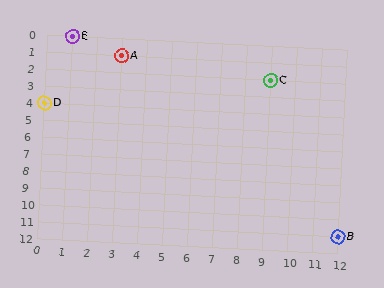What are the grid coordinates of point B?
Point B is at grid coordinates (12, 11).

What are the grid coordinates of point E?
Point E is at grid coordinates (1, 0).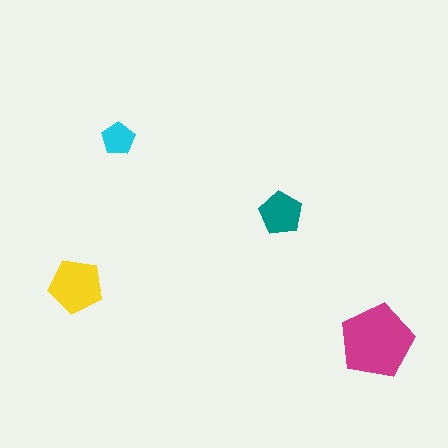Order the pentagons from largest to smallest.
the magenta one, the yellow one, the teal one, the cyan one.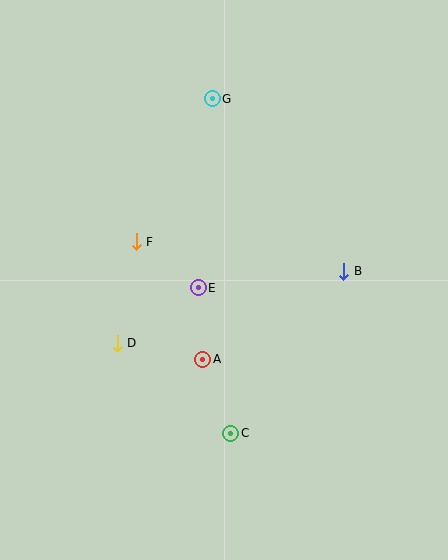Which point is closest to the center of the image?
Point E at (198, 288) is closest to the center.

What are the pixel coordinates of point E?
Point E is at (198, 288).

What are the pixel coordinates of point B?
Point B is at (344, 271).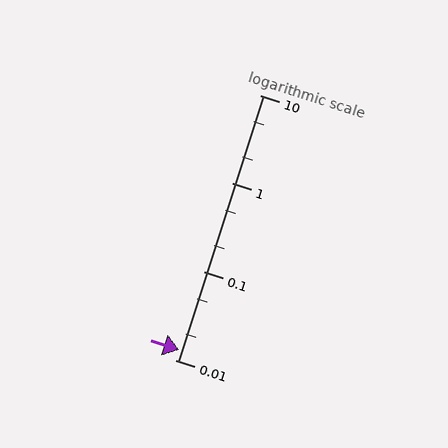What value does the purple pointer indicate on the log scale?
The pointer indicates approximately 0.013.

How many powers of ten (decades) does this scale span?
The scale spans 3 decades, from 0.01 to 10.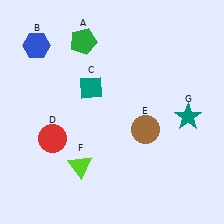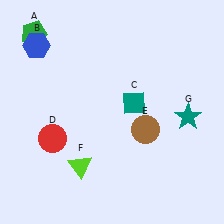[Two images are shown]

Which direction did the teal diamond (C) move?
The teal diamond (C) moved right.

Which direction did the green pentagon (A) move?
The green pentagon (A) moved left.